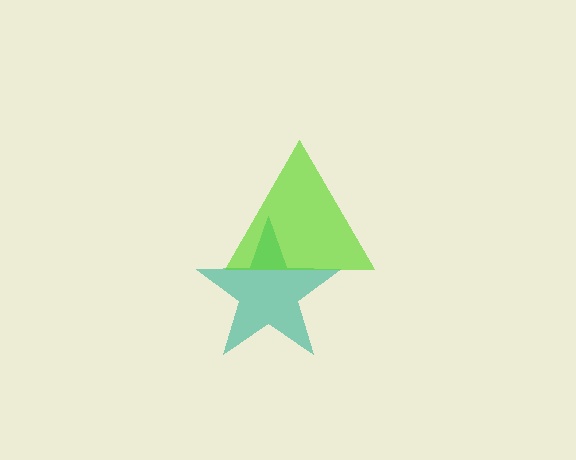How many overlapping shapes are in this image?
There are 2 overlapping shapes in the image.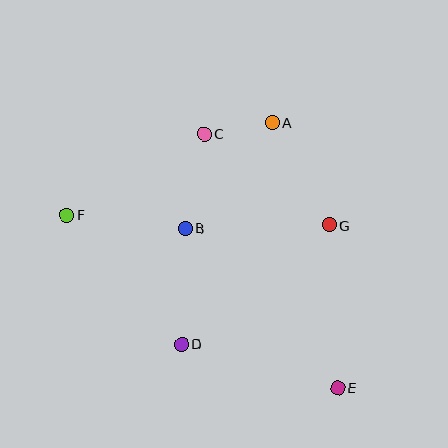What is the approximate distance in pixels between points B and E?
The distance between B and E is approximately 221 pixels.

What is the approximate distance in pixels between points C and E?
The distance between C and E is approximately 287 pixels.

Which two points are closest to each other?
Points A and C are closest to each other.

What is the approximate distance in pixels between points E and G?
The distance between E and G is approximately 163 pixels.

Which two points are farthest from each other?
Points E and F are farthest from each other.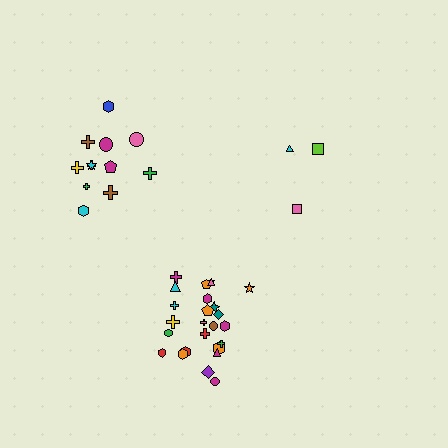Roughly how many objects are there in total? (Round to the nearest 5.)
Roughly 40 objects in total.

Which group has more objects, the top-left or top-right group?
The top-left group.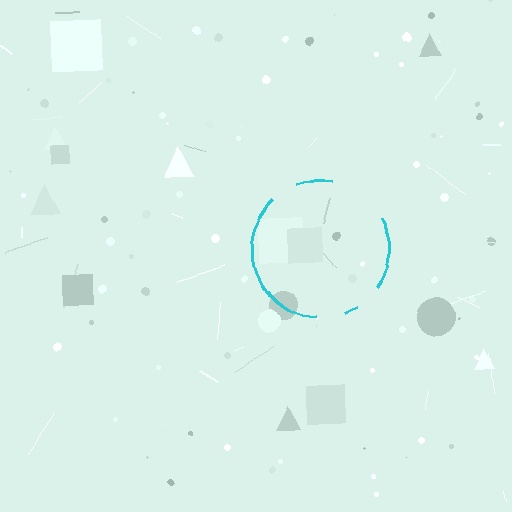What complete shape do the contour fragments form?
The contour fragments form a circle.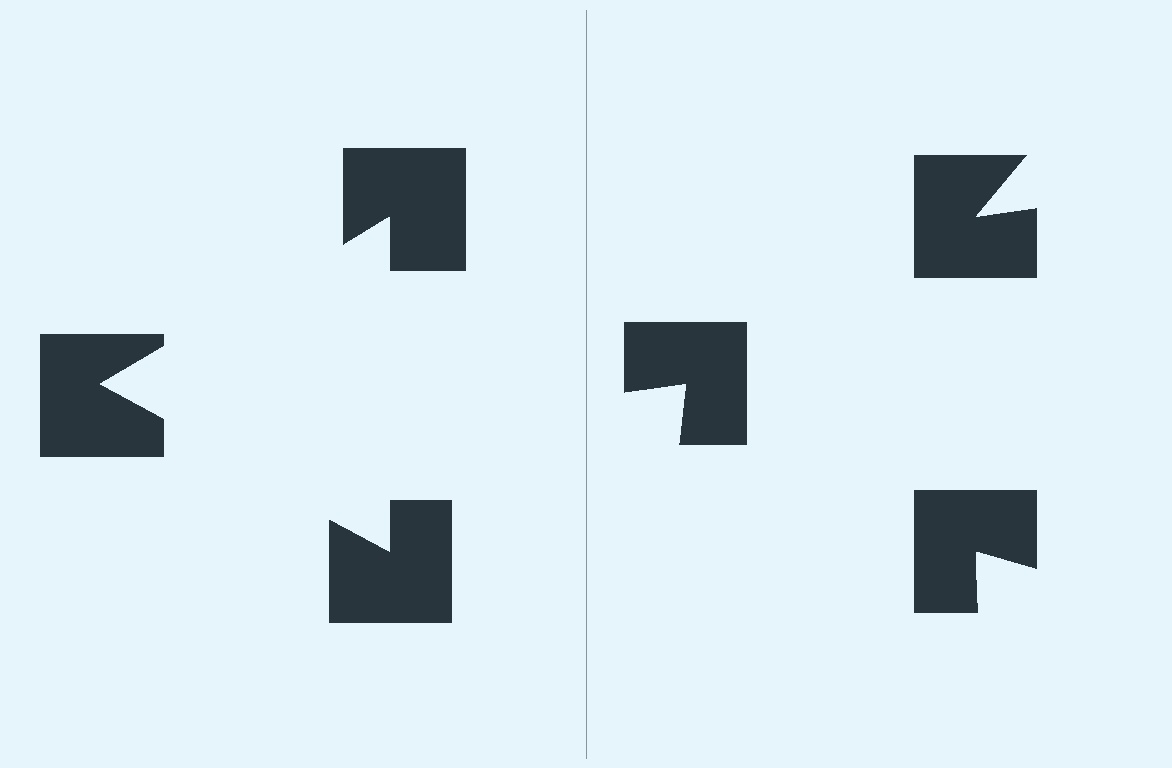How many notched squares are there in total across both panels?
6 — 3 on each side.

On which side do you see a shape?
An illusory triangle appears on the left side. On the right side the wedge cuts are rotated, so no coherent shape forms.